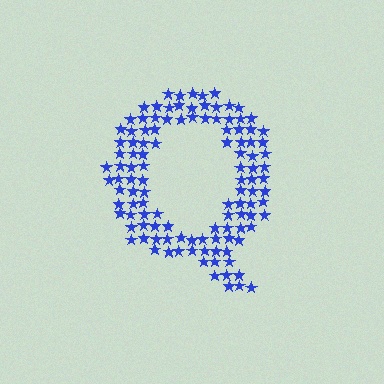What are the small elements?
The small elements are stars.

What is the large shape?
The large shape is the letter Q.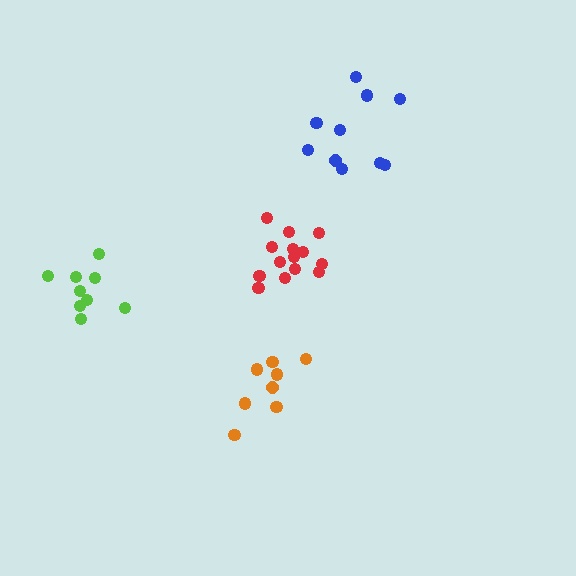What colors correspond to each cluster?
The clusters are colored: blue, lime, red, orange.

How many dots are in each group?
Group 1: 10 dots, Group 2: 9 dots, Group 3: 14 dots, Group 4: 8 dots (41 total).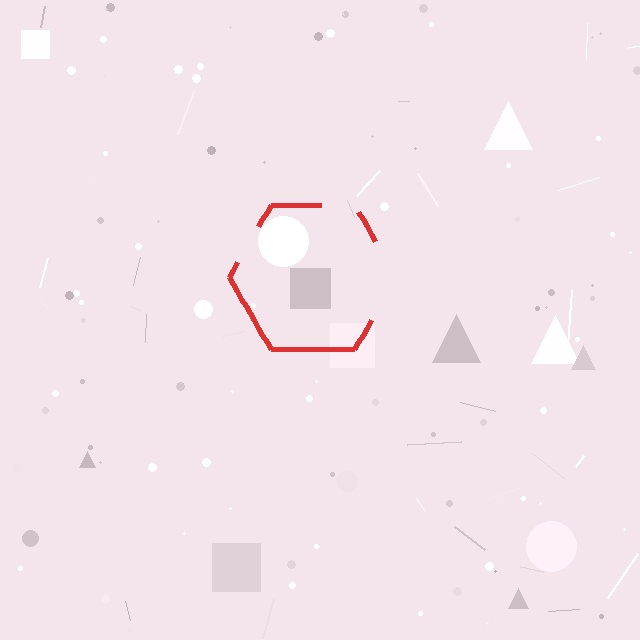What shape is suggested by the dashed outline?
The dashed outline suggests a hexagon.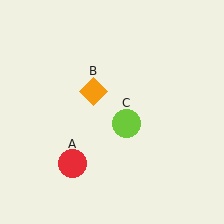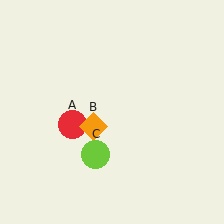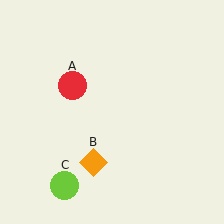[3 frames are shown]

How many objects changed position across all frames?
3 objects changed position: red circle (object A), orange diamond (object B), lime circle (object C).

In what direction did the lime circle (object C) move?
The lime circle (object C) moved down and to the left.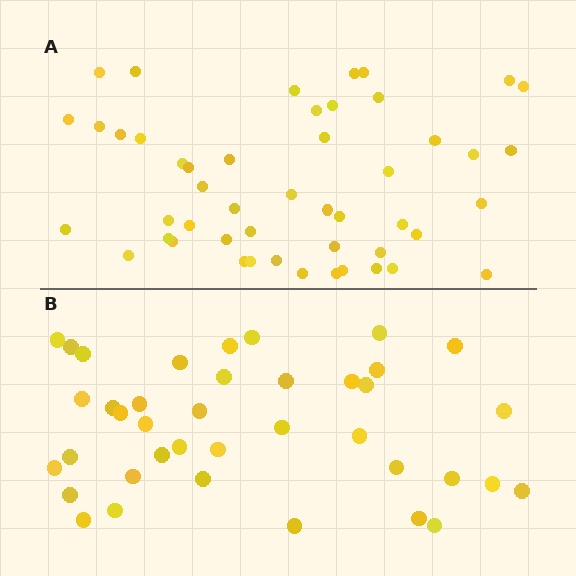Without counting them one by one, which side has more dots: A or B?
Region A (the top region) has more dots.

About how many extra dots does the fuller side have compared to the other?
Region A has roughly 10 or so more dots than region B.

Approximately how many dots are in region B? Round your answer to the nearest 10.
About 40 dots. (The exact count is 39, which rounds to 40.)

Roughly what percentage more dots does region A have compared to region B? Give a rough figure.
About 25% more.